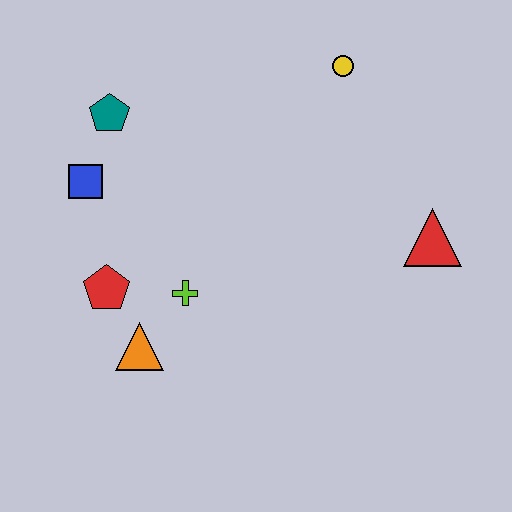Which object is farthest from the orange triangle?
The yellow circle is farthest from the orange triangle.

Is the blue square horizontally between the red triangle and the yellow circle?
No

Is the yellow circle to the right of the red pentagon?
Yes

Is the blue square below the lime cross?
No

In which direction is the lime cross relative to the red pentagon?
The lime cross is to the right of the red pentagon.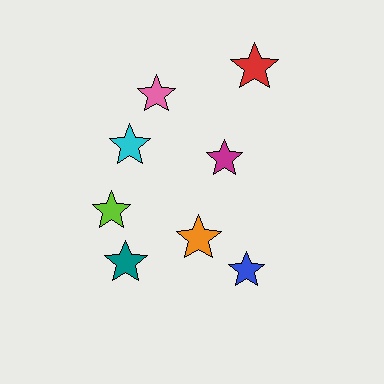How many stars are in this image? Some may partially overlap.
There are 8 stars.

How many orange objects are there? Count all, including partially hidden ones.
There is 1 orange object.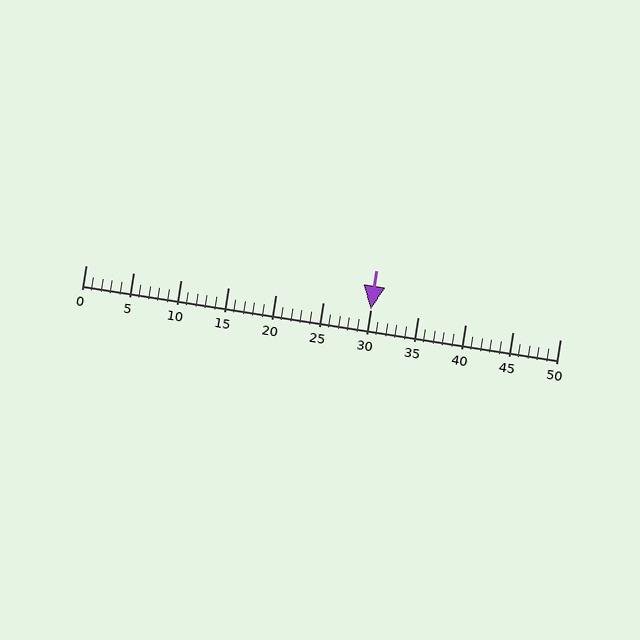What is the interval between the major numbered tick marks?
The major tick marks are spaced 5 units apart.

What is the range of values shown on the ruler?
The ruler shows values from 0 to 50.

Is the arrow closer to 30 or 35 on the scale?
The arrow is closer to 30.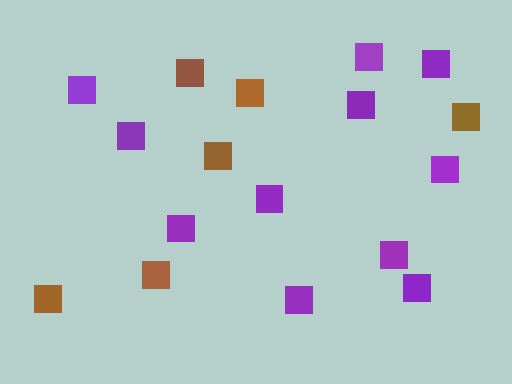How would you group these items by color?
There are 2 groups: one group of purple squares (11) and one group of brown squares (6).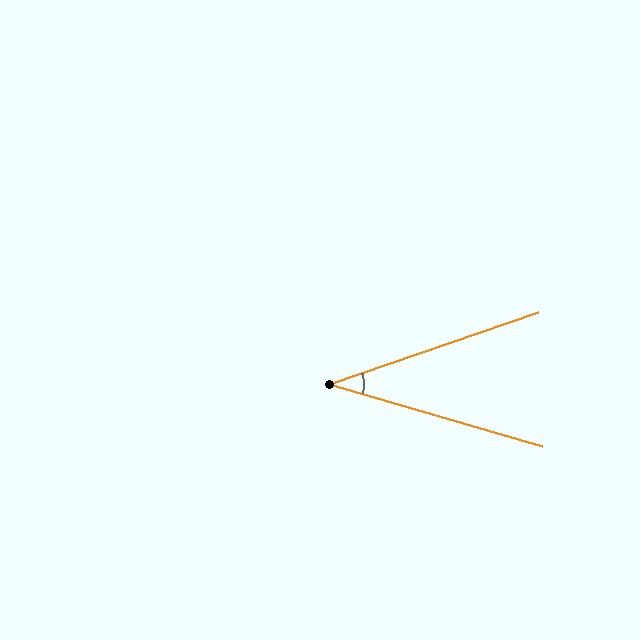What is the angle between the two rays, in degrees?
Approximately 35 degrees.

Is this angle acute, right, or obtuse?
It is acute.